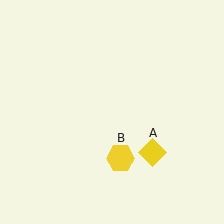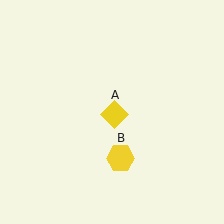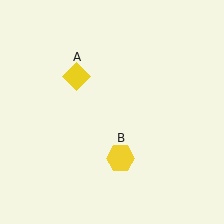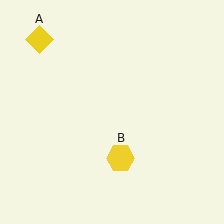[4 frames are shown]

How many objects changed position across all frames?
1 object changed position: yellow diamond (object A).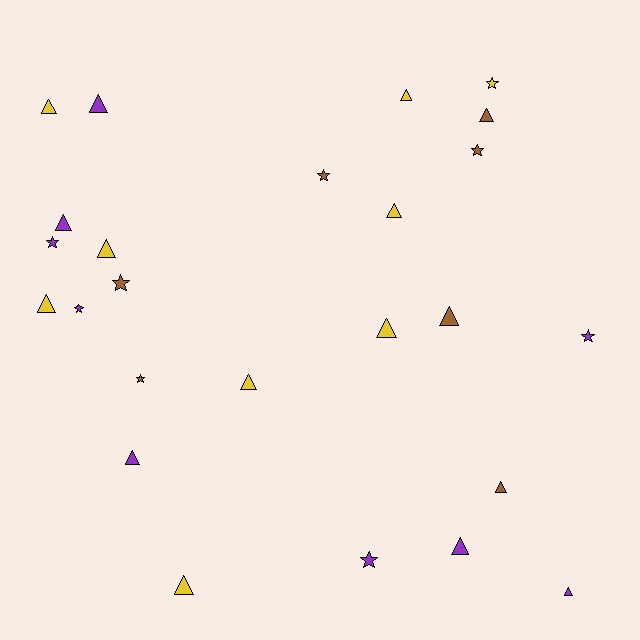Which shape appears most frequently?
Triangle, with 16 objects.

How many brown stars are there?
There are 4 brown stars.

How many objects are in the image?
There are 25 objects.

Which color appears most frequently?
Yellow, with 9 objects.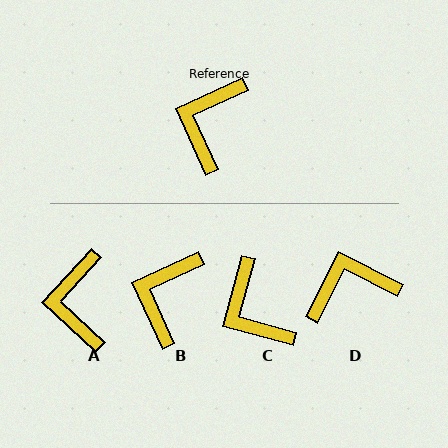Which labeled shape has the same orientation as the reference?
B.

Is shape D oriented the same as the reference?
No, it is off by about 51 degrees.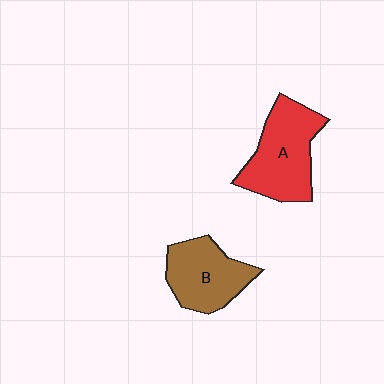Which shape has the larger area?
Shape A (red).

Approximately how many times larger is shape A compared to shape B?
Approximately 1.2 times.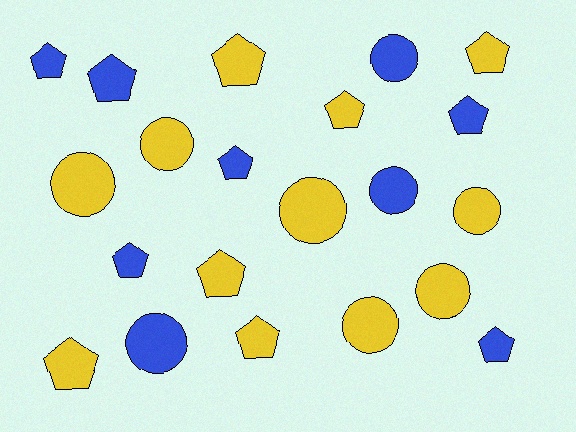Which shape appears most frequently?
Pentagon, with 12 objects.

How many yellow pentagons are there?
There are 6 yellow pentagons.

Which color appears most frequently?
Yellow, with 12 objects.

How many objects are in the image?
There are 21 objects.